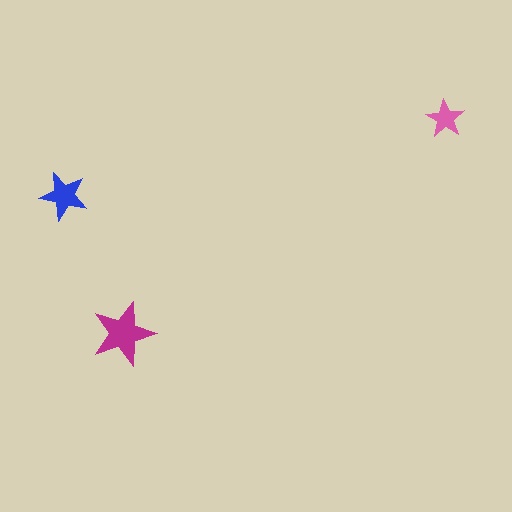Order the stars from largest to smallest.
the magenta one, the blue one, the pink one.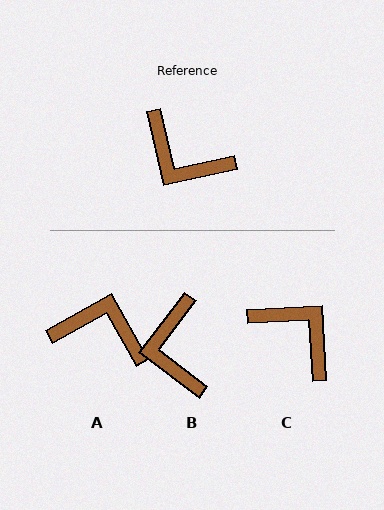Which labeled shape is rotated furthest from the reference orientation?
C, about 171 degrees away.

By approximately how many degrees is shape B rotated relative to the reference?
Approximately 50 degrees clockwise.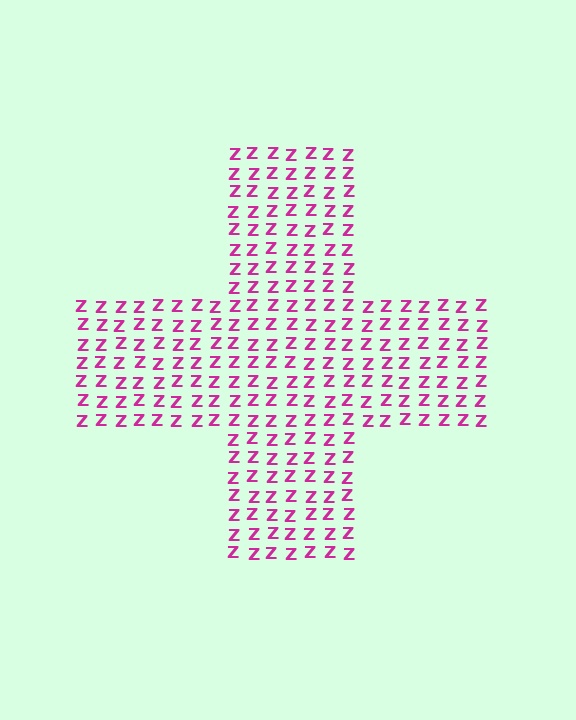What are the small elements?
The small elements are letter Z's.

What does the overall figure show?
The overall figure shows a cross.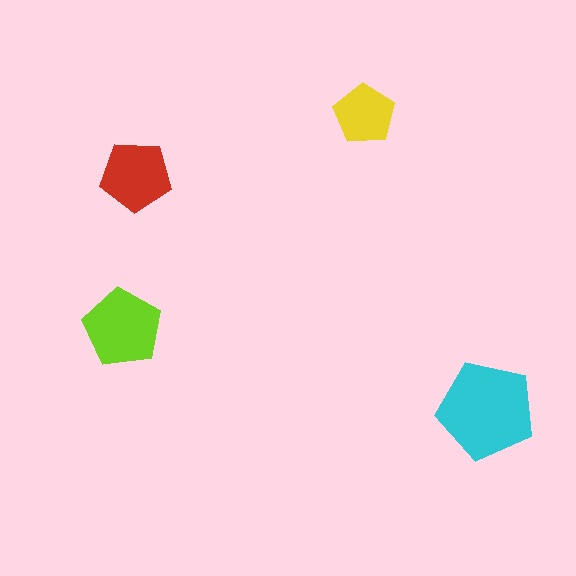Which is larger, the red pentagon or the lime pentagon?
The lime one.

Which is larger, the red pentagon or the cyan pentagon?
The cyan one.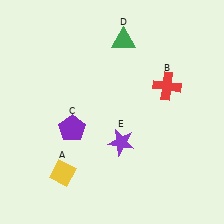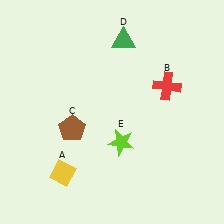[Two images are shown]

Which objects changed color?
C changed from purple to brown. E changed from purple to lime.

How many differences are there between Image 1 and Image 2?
There are 2 differences between the two images.